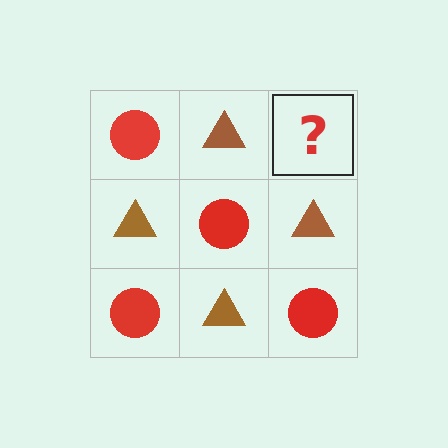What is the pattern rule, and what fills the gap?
The rule is that it alternates red circle and brown triangle in a checkerboard pattern. The gap should be filled with a red circle.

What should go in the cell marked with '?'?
The missing cell should contain a red circle.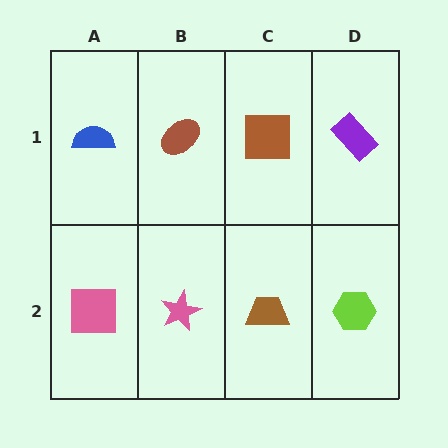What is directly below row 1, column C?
A brown trapezoid.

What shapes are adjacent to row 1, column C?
A brown trapezoid (row 2, column C), a brown ellipse (row 1, column B), a purple rectangle (row 1, column D).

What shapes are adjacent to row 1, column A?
A pink square (row 2, column A), a brown ellipse (row 1, column B).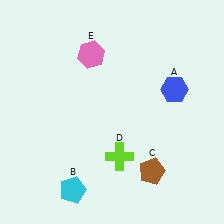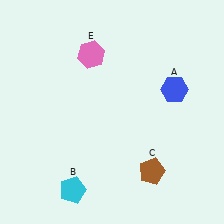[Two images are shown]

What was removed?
The lime cross (D) was removed in Image 2.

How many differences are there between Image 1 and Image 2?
There is 1 difference between the two images.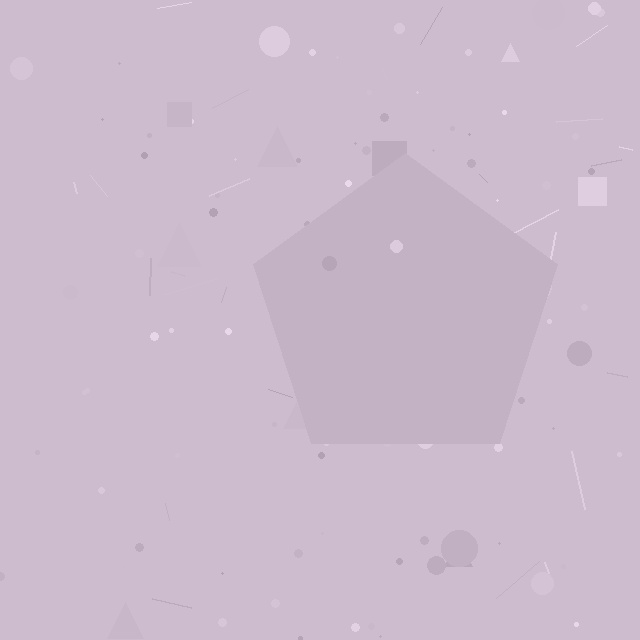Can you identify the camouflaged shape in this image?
The camouflaged shape is a pentagon.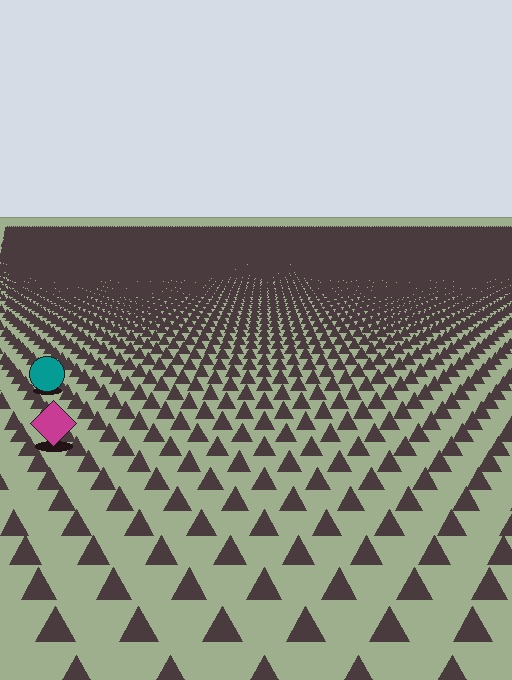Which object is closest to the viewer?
The magenta diamond is closest. The texture marks near it are larger and more spread out.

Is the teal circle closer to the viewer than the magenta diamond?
No. The magenta diamond is closer — you can tell from the texture gradient: the ground texture is coarser near it.